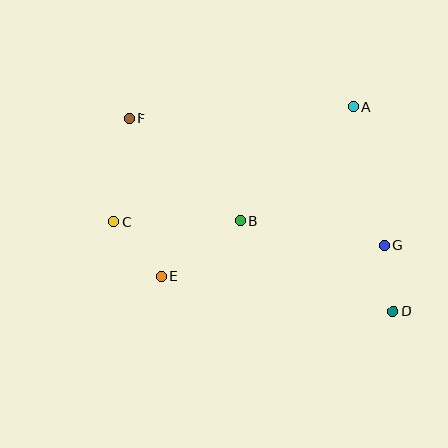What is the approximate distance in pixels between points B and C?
The distance between B and C is approximately 127 pixels.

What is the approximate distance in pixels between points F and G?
The distance between F and G is approximately 285 pixels.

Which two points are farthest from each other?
Points D and F are farthest from each other.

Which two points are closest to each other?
Points D and G are closest to each other.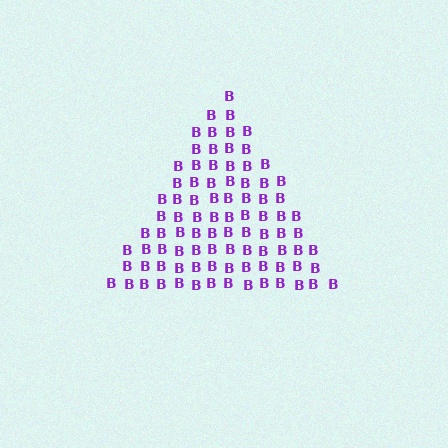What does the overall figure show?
The overall figure shows a triangle.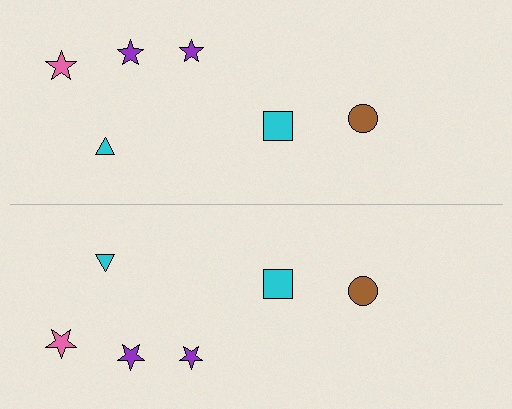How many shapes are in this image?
There are 12 shapes in this image.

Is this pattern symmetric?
Yes, this pattern has bilateral (reflection) symmetry.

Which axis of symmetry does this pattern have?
The pattern has a horizontal axis of symmetry running through the center of the image.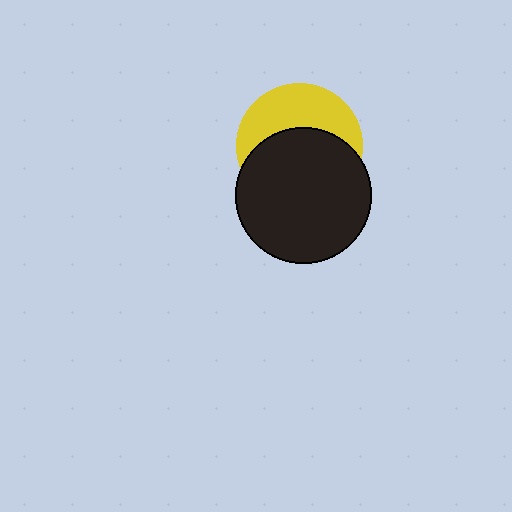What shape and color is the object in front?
The object in front is a black circle.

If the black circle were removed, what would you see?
You would see the complete yellow circle.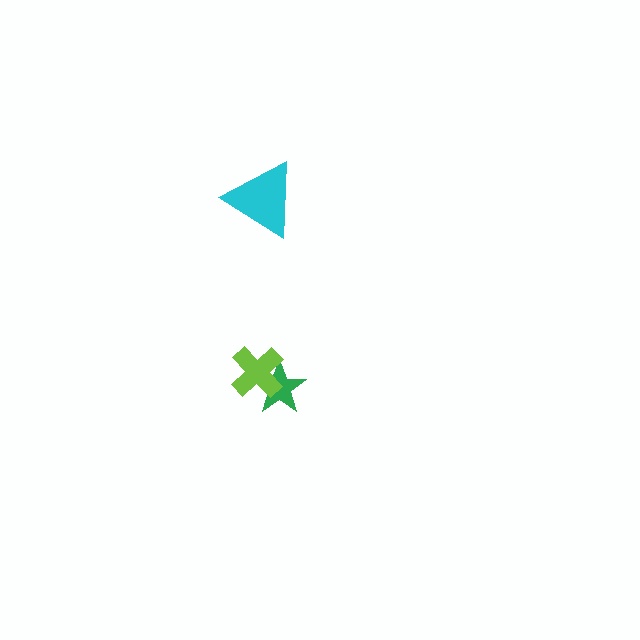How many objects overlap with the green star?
1 object overlaps with the green star.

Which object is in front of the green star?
The lime cross is in front of the green star.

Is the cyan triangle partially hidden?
No, no other shape covers it.